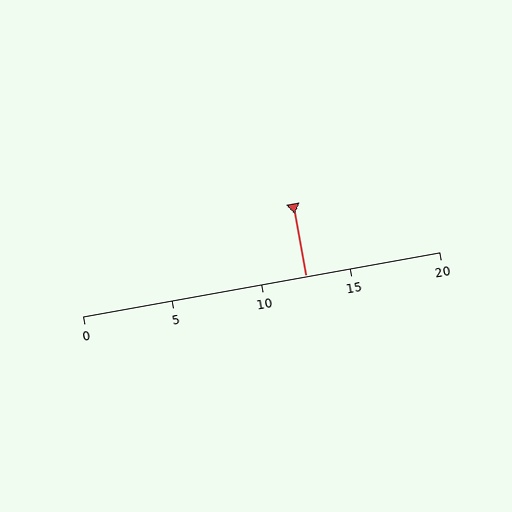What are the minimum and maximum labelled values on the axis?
The axis runs from 0 to 20.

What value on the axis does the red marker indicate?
The marker indicates approximately 12.5.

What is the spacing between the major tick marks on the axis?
The major ticks are spaced 5 apart.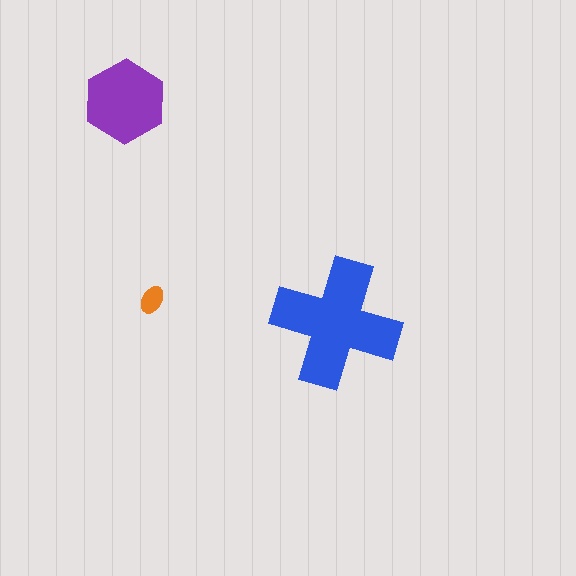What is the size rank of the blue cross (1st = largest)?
1st.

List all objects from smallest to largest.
The orange ellipse, the purple hexagon, the blue cross.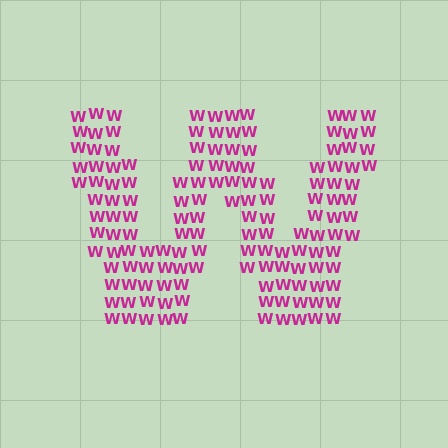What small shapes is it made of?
It is made of small letter W's.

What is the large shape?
The large shape is the letter W.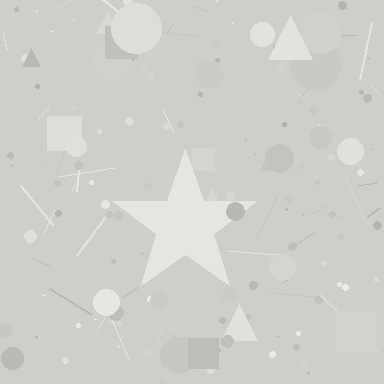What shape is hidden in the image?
A star is hidden in the image.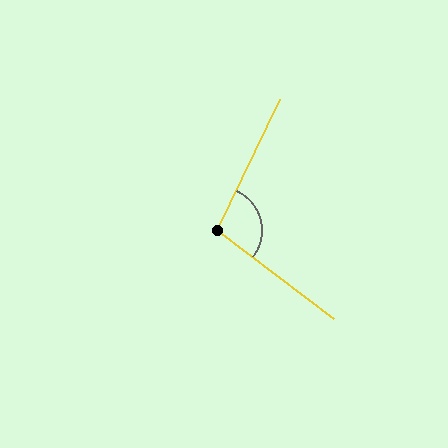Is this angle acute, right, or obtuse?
It is obtuse.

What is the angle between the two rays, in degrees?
Approximately 101 degrees.